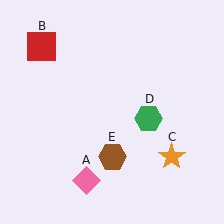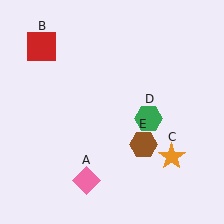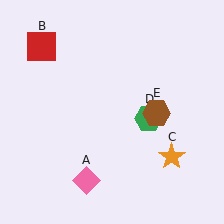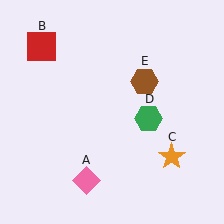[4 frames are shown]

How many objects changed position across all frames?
1 object changed position: brown hexagon (object E).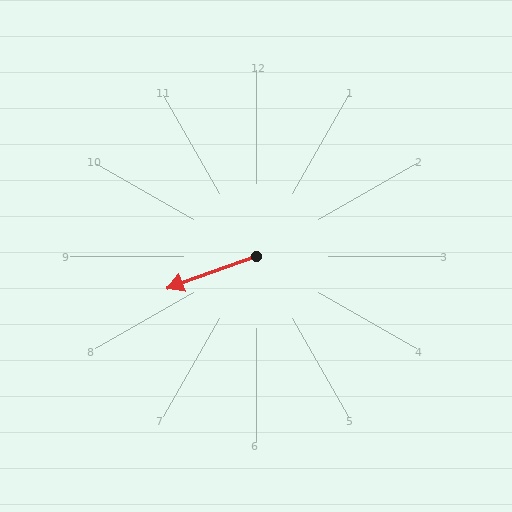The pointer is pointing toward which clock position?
Roughly 8 o'clock.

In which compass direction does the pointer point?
West.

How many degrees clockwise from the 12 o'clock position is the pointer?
Approximately 250 degrees.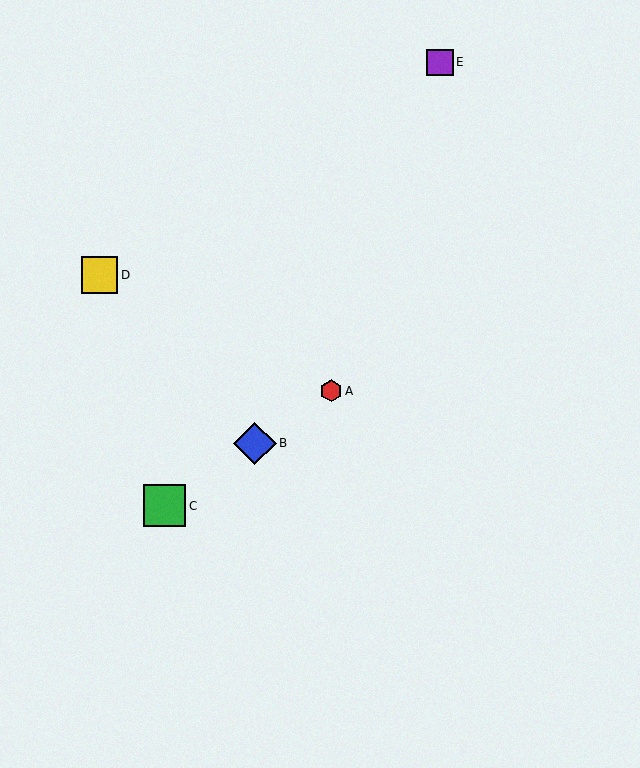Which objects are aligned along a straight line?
Objects A, B, C are aligned along a straight line.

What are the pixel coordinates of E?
Object E is at (440, 63).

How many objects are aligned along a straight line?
3 objects (A, B, C) are aligned along a straight line.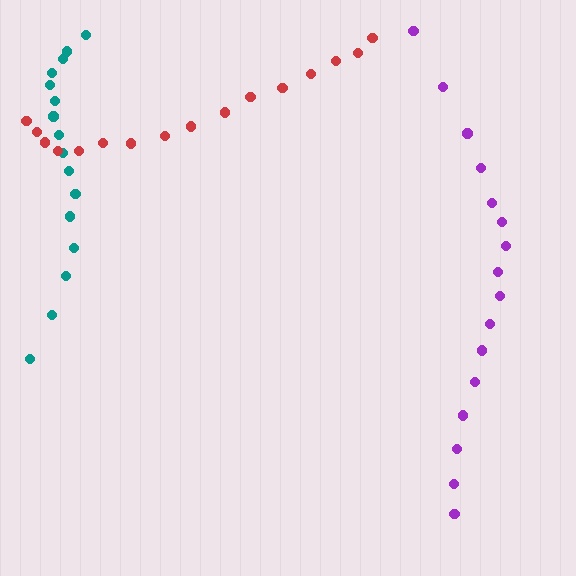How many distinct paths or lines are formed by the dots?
There are 3 distinct paths.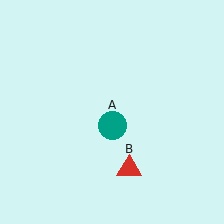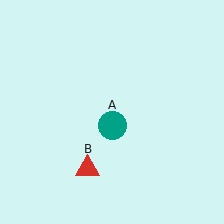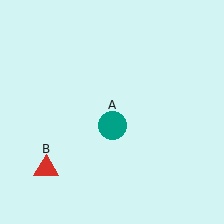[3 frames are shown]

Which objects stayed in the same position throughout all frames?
Teal circle (object A) remained stationary.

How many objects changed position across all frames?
1 object changed position: red triangle (object B).